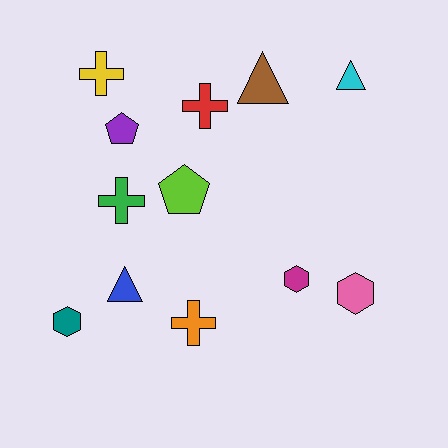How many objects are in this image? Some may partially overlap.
There are 12 objects.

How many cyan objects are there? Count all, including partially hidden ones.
There is 1 cyan object.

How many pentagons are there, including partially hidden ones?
There are 2 pentagons.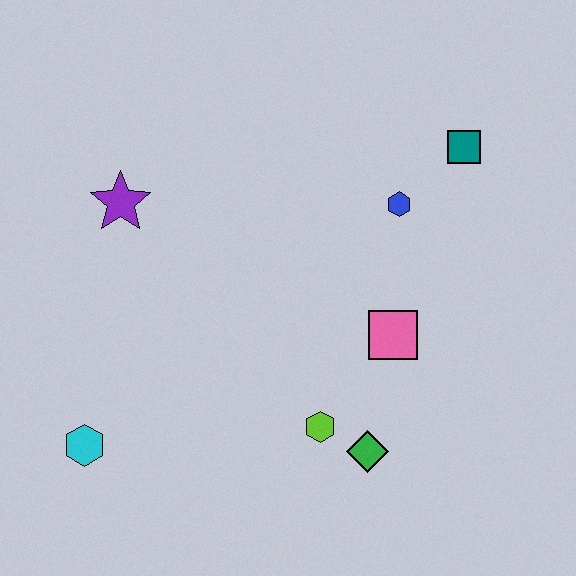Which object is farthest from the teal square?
The cyan hexagon is farthest from the teal square.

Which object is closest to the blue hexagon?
The teal square is closest to the blue hexagon.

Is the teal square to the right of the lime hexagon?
Yes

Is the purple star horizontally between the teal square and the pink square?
No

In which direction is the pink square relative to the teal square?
The pink square is below the teal square.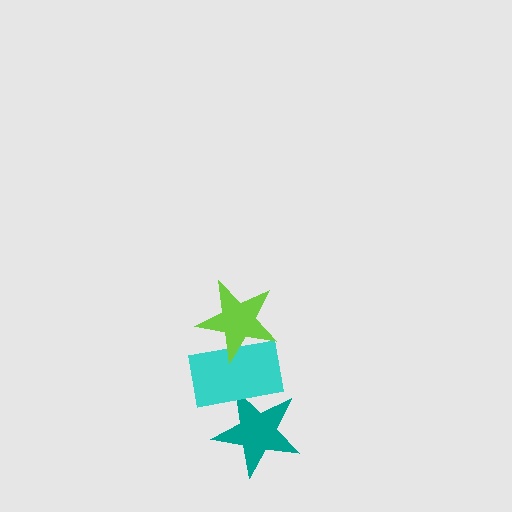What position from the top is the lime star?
The lime star is 1st from the top.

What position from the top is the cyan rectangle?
The cyan rectangle is 2nd from the top.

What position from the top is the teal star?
The teal star is 3rd from the top.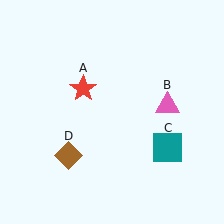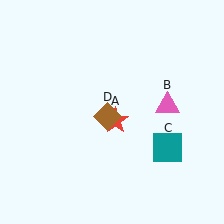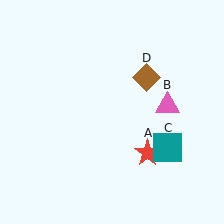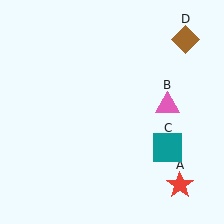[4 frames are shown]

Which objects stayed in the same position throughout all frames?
Pink triangle (object B) and teal square (object C) remained stationary.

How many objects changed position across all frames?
2 objects changed position: red star (object A), brown diamond (object D).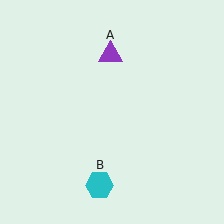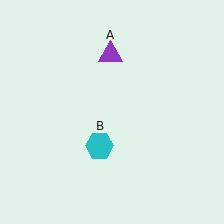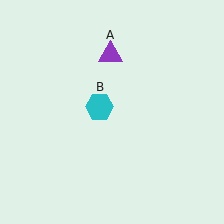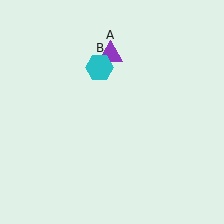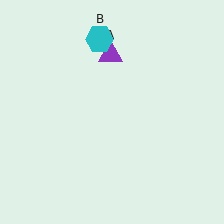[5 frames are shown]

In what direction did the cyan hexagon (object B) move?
The cyan hexagon (object B) moved up.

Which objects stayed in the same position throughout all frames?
Purple triangle (object A) remained stationary.